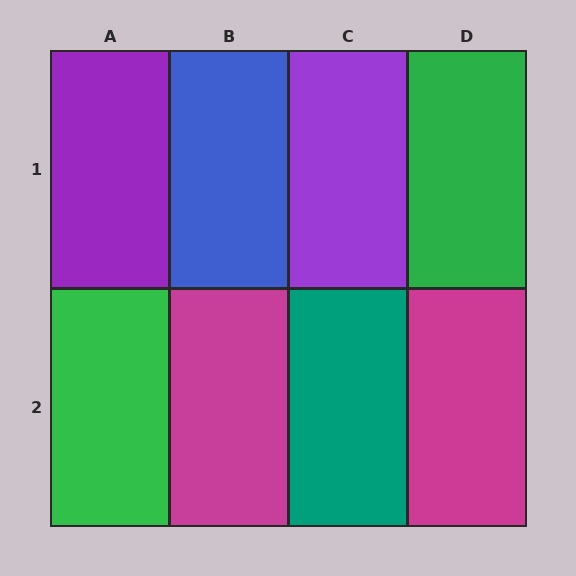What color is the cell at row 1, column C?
Purple.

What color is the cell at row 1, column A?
Purple.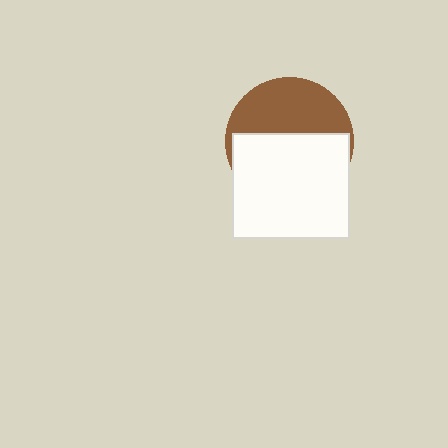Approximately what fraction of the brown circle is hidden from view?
Roughly 56% of the brown circle is hidden behind the white rectangle.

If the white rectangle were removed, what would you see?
You would see the complete brown circle.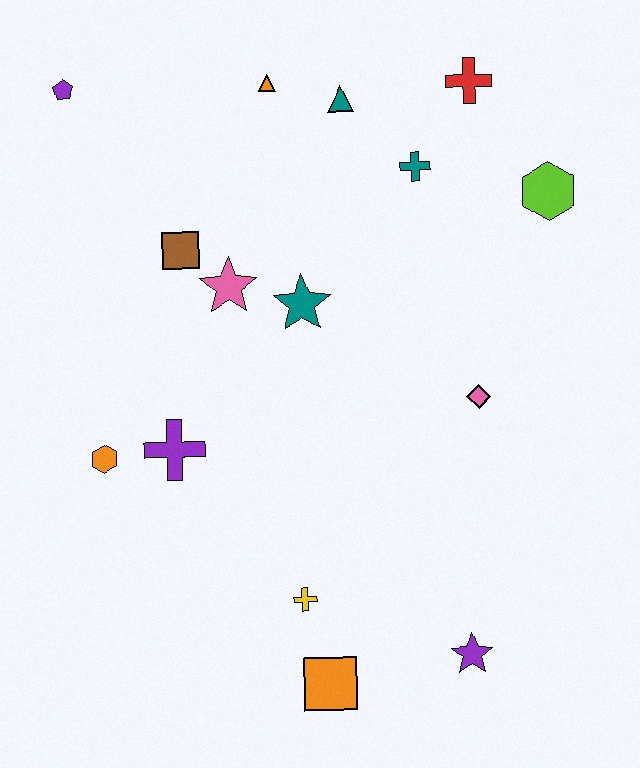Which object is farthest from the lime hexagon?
The orange square is farthest from the lime hexagon.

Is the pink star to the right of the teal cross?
No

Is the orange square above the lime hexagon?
No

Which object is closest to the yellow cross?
The orange square is closest to the yellow cross.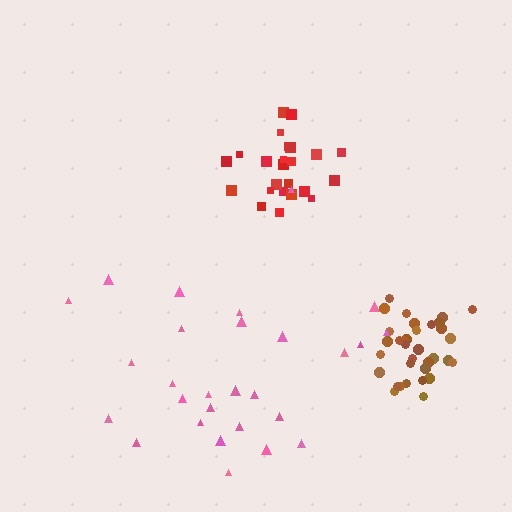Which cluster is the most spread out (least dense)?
Pink.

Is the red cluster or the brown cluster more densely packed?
Brown.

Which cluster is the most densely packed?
Brown.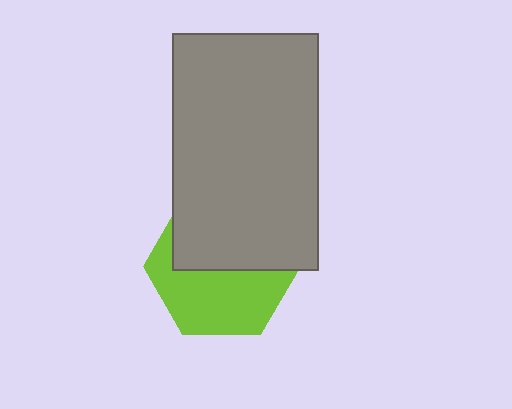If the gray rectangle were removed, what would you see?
You would see the complete lime hexagon.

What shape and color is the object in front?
The object in front is a gray rectangle.